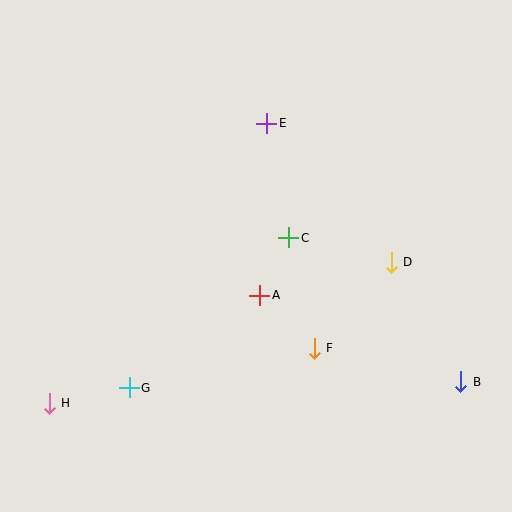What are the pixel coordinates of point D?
Point D is at (391, 262).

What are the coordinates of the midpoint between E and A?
The midpoint between E and A is at (263, 209).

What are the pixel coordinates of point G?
Point G is at (129, 388).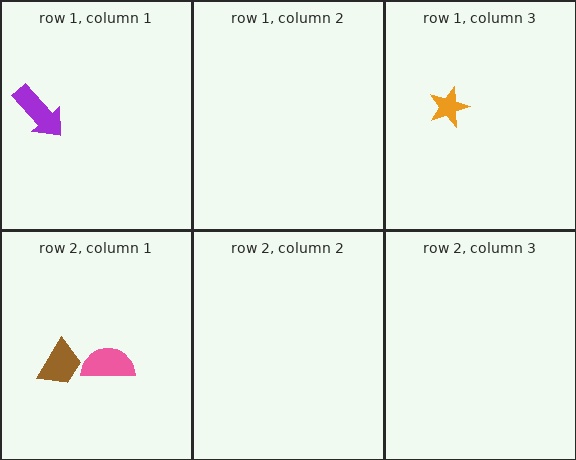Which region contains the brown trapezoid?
The row 2, column 1 region.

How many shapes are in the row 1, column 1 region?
1.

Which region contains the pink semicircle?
The row 2, column 1 region.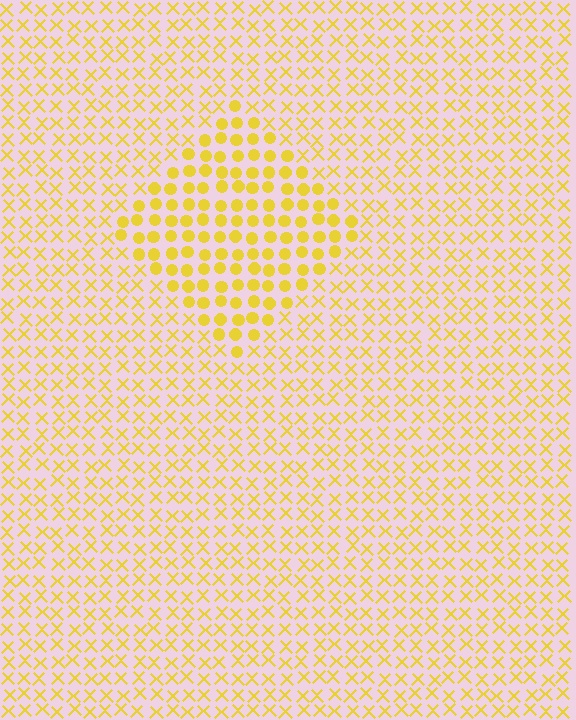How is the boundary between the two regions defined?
The boundary is defined by a change in element shape: circles inside vs. X marks outside. All elements share the same color and spacing.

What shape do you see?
I see a diamond.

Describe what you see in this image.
The image is filled with small yellow elements arranged in a uniform grid. A diamond-shaped region contains circles, while the surrounding area contains X marks. The boundary is defined purely by the change in element shape.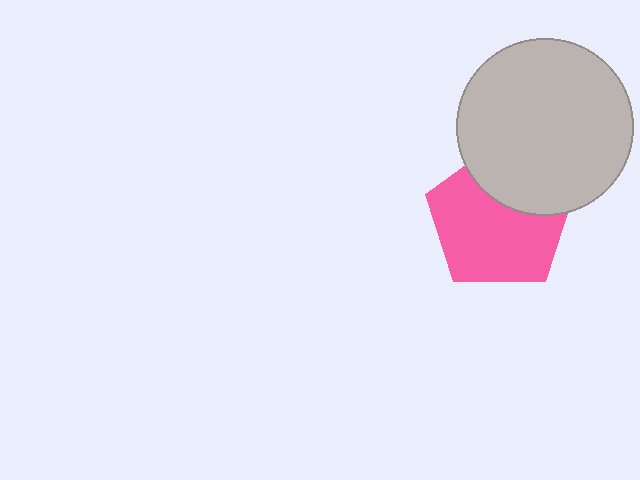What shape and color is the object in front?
The object in front is a light gray circle.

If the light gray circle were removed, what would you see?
You would see the complete pink pentagon.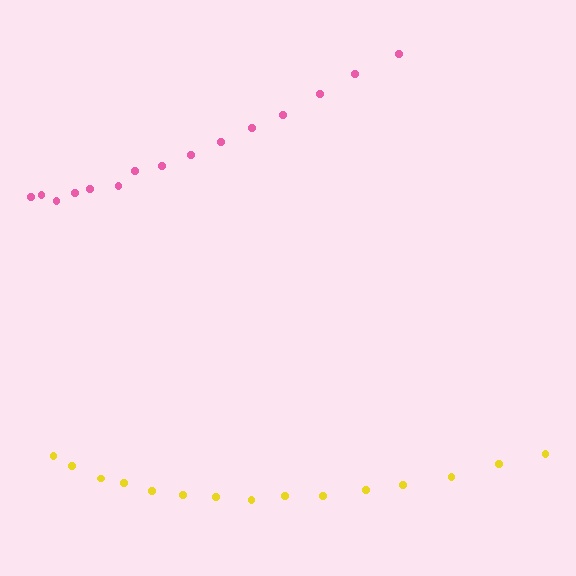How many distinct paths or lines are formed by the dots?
There are 2 distinct paths.